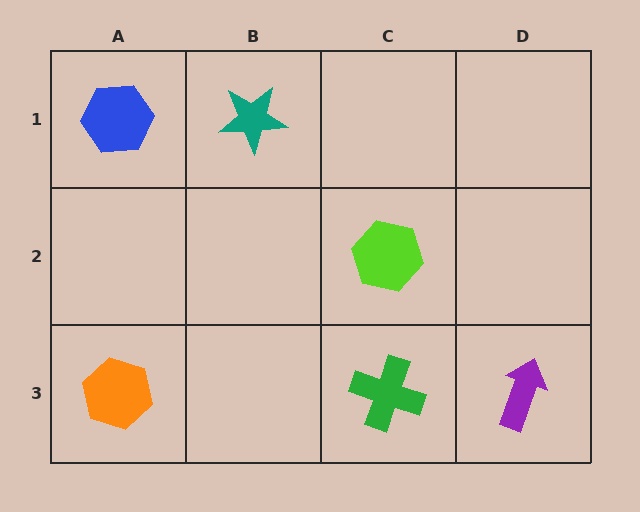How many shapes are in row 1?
2 shapes.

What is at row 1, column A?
A blue hexagon.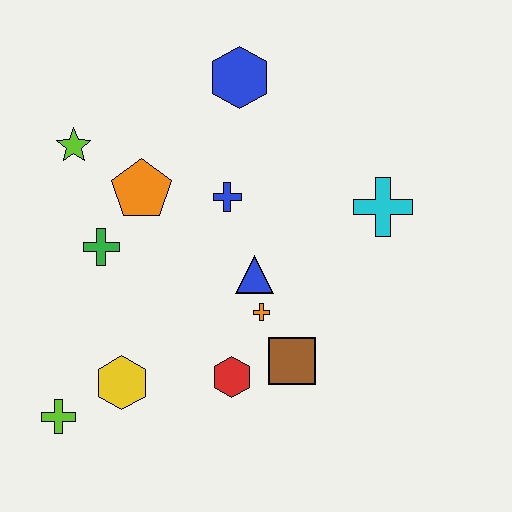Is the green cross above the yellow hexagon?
Yes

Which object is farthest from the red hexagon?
The blue hexagon is farthest from the red hexagon.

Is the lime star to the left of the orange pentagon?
Yes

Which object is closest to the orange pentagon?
The green cross is closest to the orange pentagon.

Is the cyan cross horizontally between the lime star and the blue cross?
No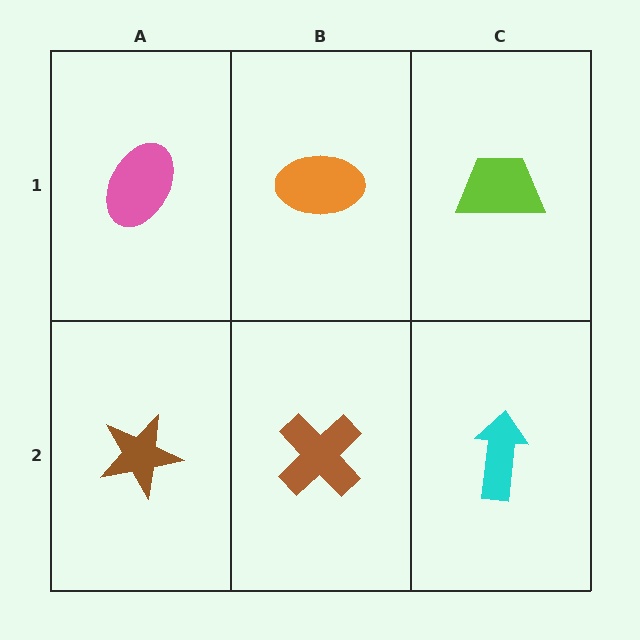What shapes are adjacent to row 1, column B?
A brown cross (row 2, column B), a pink ellipse (row 1, column A), a lime trapezoid (row 1, column C).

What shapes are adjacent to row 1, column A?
A brown star (row 2, column A), an orange ellipse (row 1, column B).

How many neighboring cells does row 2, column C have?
2.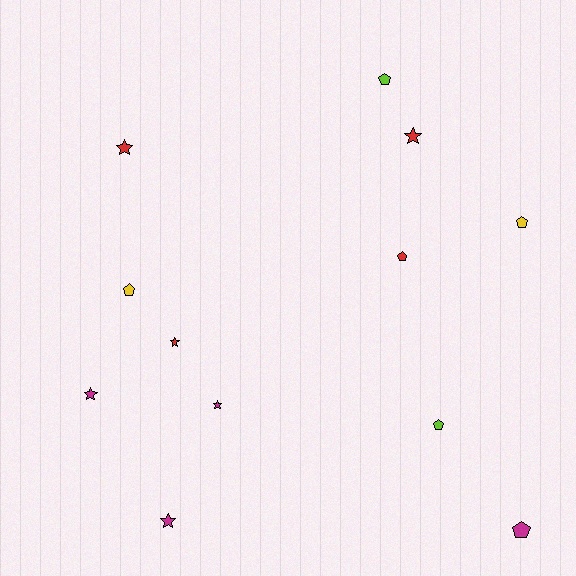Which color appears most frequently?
Magenta, with 4 objects.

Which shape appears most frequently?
Pentagon, with 6 objects.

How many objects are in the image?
There are 12 objects.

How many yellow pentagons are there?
There are 2 yellow pentagons.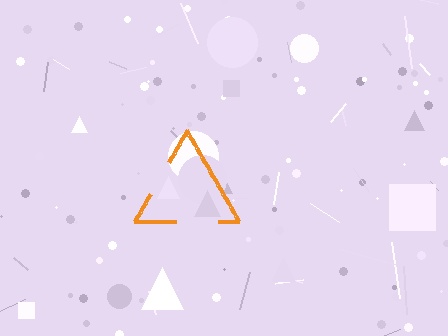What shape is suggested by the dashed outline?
The dashed outline suggests a triangle.